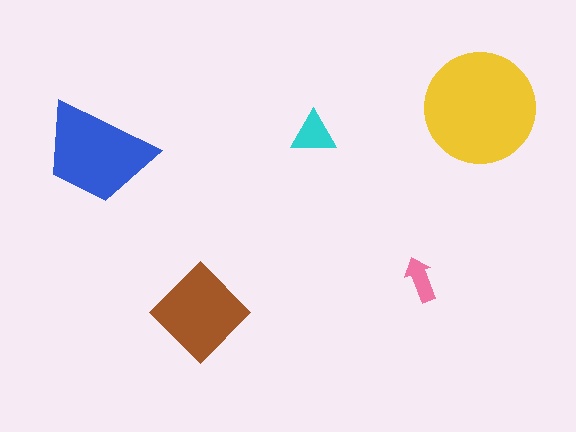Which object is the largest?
The yellow circle.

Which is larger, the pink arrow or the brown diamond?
The brown diamond.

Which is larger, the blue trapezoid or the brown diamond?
The blue trapezoid.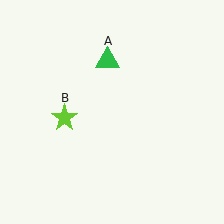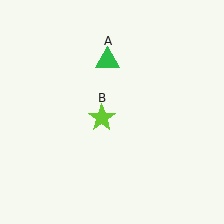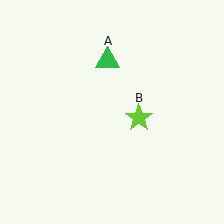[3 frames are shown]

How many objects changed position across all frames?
1 object changed position: lime star (object B).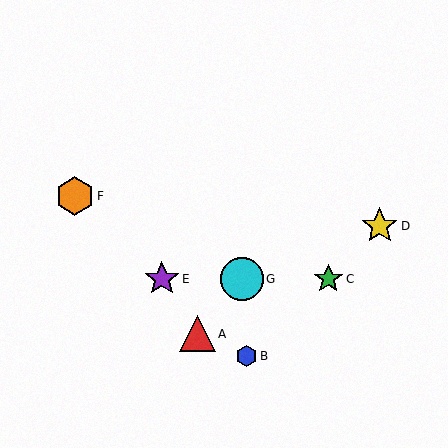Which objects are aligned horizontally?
Objects C, E, G are aligned horizontally.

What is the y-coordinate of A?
Object A is at y≈334.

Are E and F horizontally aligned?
No, E is at y≈279 and F is at y≈196.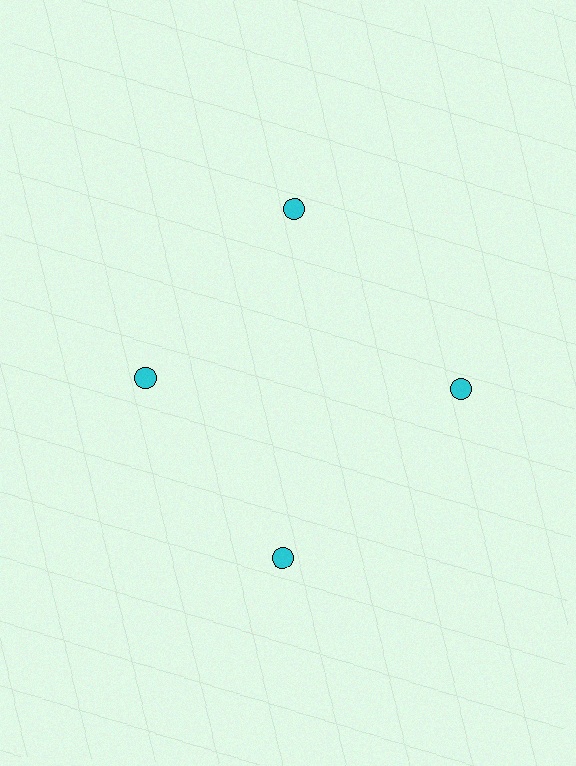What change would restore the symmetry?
The symmetry would be restored by moving it outward, back onto the ring so that all 4 circles sit at equal angles and equal distance from the center.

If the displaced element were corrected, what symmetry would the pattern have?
It would have 4-fold rotational symmetry — the pattern would map onto itself every 90 degrees.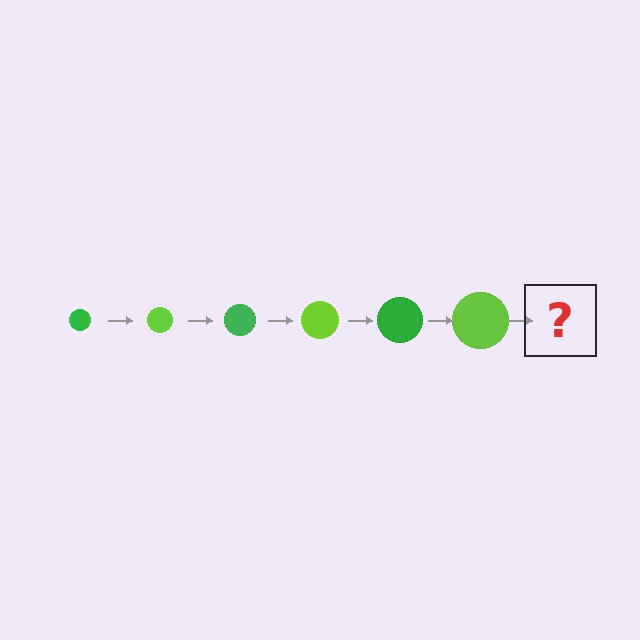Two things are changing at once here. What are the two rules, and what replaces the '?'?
The two rules are that the circle grows larger each step and the color cycles through green and lime. The '?' should be a green circle, larger than the previous one.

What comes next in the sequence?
The next element should be a green circle, larger than the previous one.